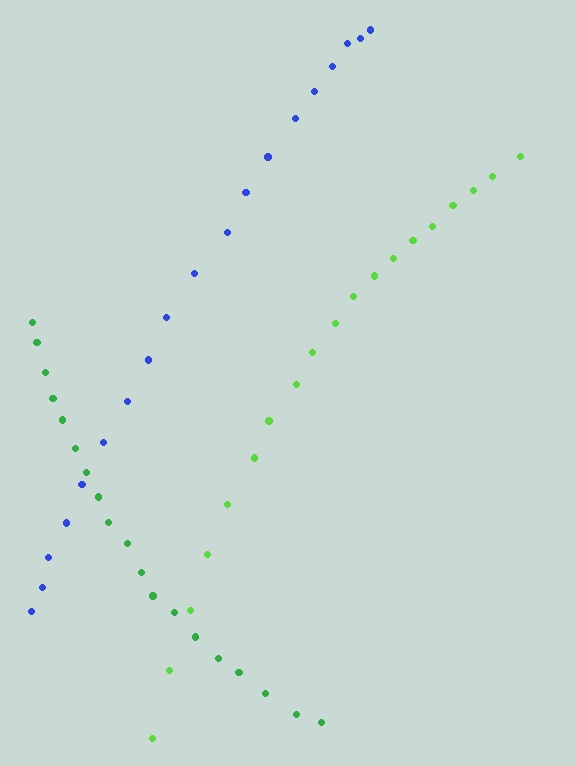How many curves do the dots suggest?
There are 3 distinct paths.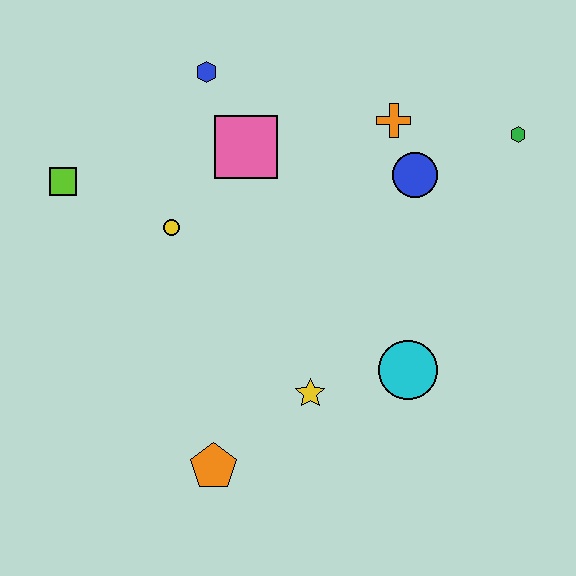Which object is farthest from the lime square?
The green hexagon is farthest from the lime square.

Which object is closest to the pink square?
The blue hexagon is closest to the pink square.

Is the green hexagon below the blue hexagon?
Yes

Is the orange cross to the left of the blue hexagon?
No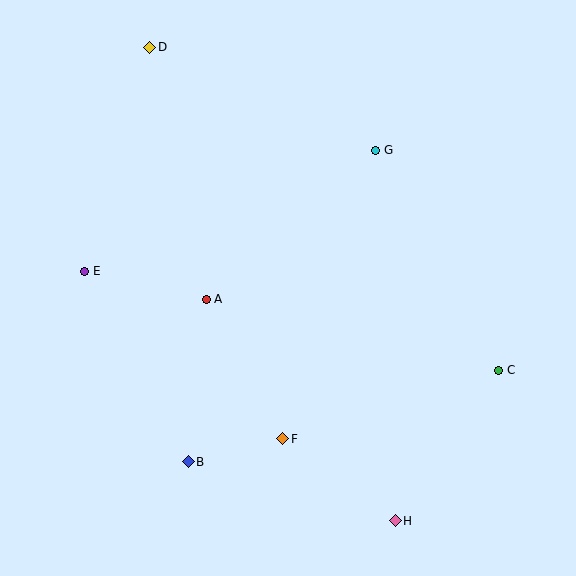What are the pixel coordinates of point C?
Point C is at (499, 370).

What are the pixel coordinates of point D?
Point D is at (150, 47).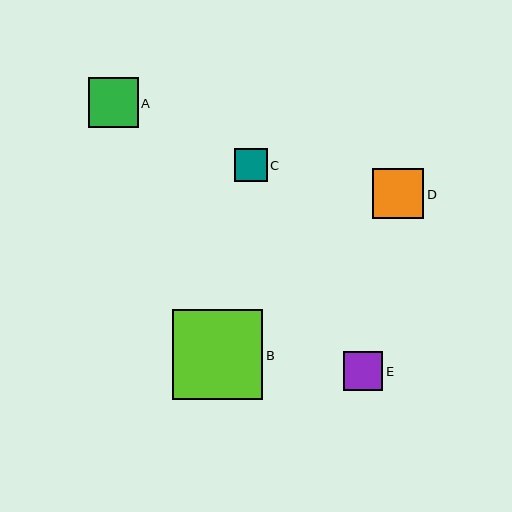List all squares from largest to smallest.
From largest to smallest: B, D, A, E, C.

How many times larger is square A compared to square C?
Square A is approximately 1.5 times the size of square C.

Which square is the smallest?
Square C is the smallest with a size of approximately 33 pixels.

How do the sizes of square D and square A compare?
Square D and square A are approximately the same size.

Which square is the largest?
Square B is the largest with a size of approximately 90 pixels.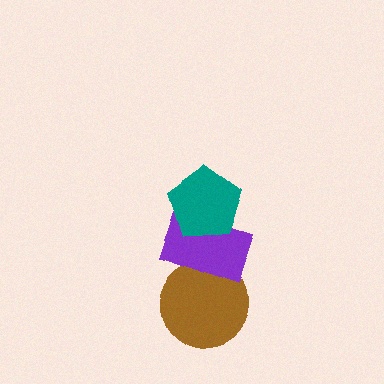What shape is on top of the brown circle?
The purple rectangle is on top of the brown circle.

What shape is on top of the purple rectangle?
The teal pentagon is on top of the purple rectangle.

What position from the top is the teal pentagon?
The teal pentagon is 1st from the top.